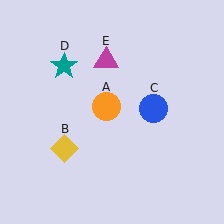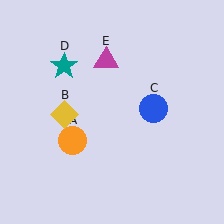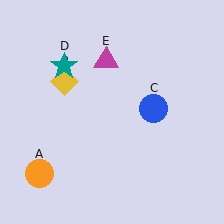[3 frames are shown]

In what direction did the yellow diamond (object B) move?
The yellow diamond (object B) moved up.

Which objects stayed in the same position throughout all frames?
Blue circle (object C) and teal star (object D) and magenta triangle (object E) remained stationary.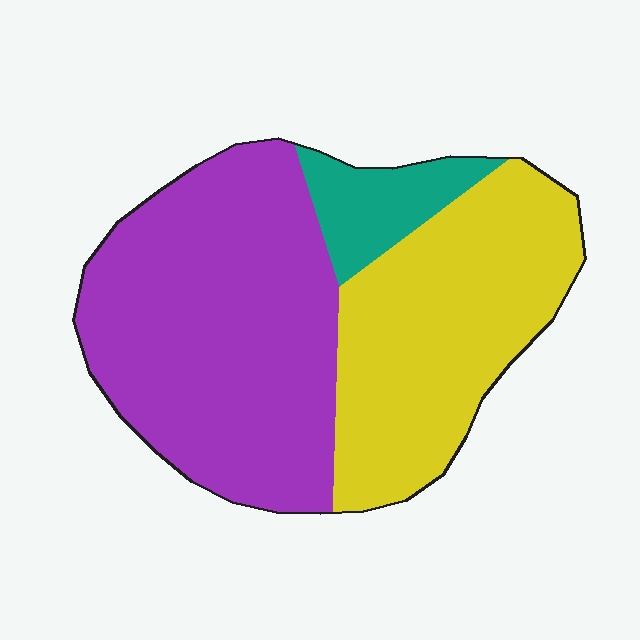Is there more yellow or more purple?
Purple.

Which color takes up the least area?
Teal, at roughly 10%.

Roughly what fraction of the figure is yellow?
Yellow covers roughly 40% of the figure.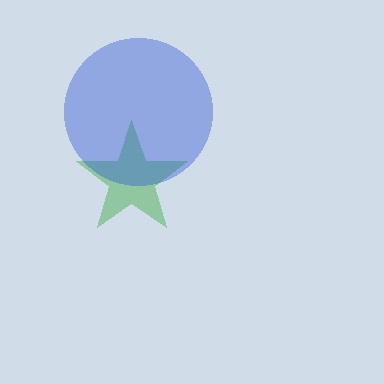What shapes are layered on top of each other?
The layered shapes are: a green star, a blue circle.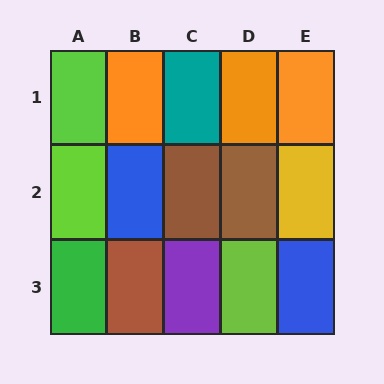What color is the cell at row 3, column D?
Lime.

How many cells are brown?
3 cells are brown.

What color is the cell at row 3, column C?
Purple.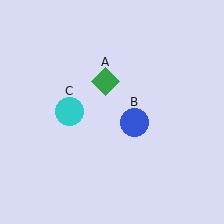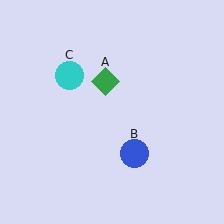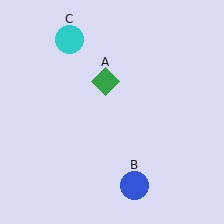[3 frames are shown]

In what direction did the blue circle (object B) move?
The blue circle (object B) moved down.